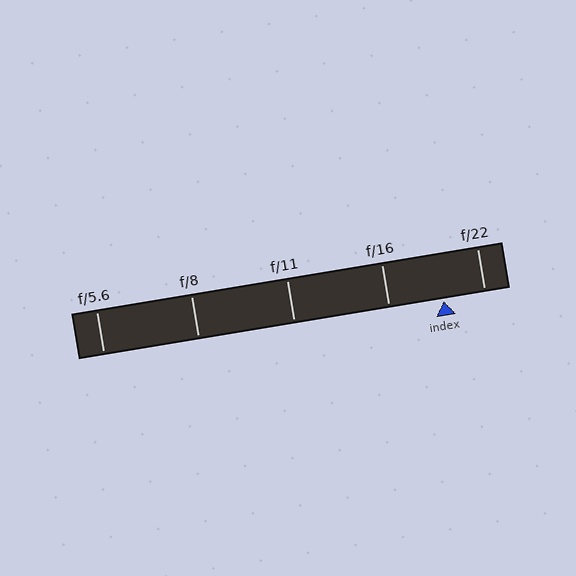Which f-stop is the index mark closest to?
The index mark is closest to f/22.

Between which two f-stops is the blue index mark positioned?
The index mark is between f/16 and f/22.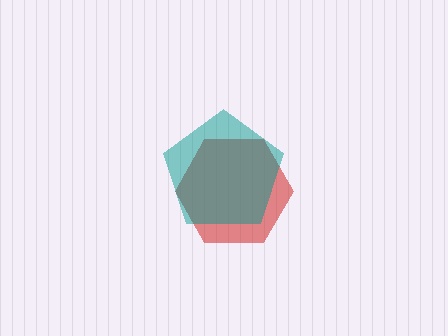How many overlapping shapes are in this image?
There are 2 overlapping shapes in the image.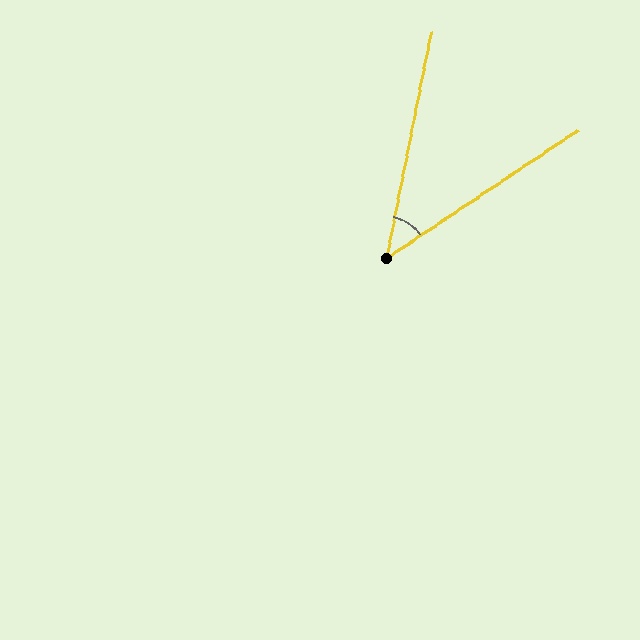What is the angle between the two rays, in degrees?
Approximately 45 degrees.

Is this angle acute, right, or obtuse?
It is acute.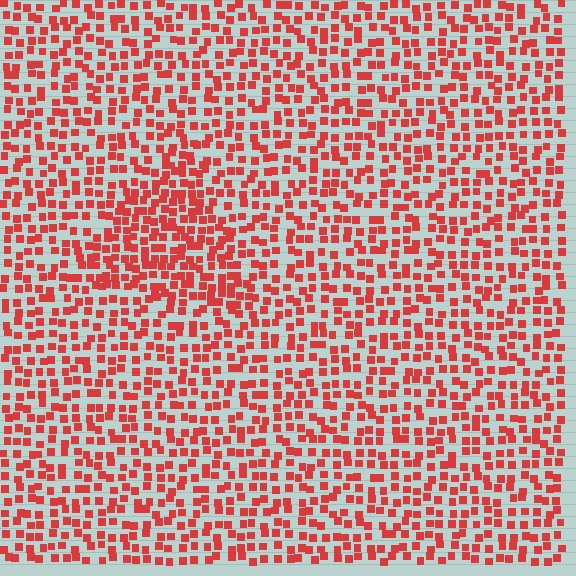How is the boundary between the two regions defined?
The boundary is defined by a change in element density (approximately 1.6x ratio). All elements are the same color, size, and shape.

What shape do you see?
I see a triangle.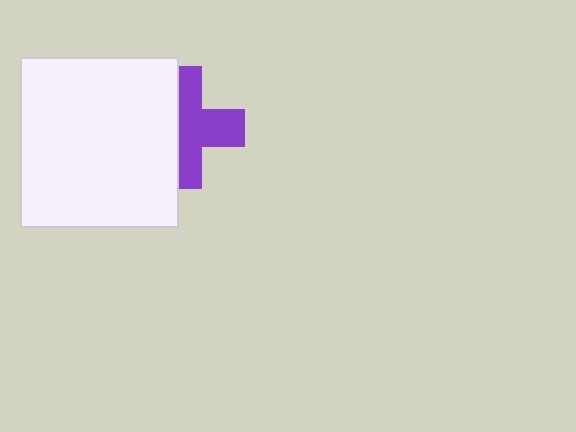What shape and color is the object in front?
The object in front is a white rectangle.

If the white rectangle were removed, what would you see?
You would see the complete purple cross.